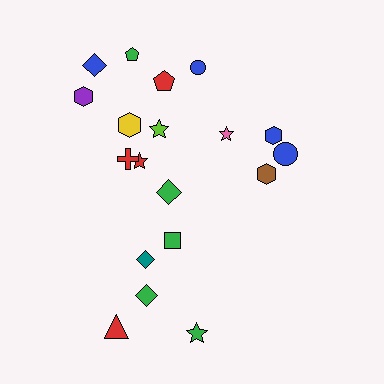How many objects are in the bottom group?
There are 6 objects.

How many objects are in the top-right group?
There are 5 objects.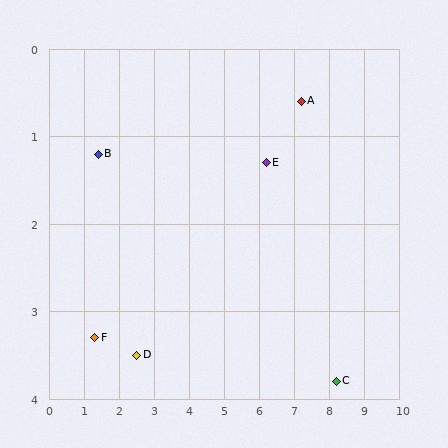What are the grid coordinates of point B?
Point B is at approximately (1.4, 1.2).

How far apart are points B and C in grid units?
Points B and C are about 7.3 grid units apart.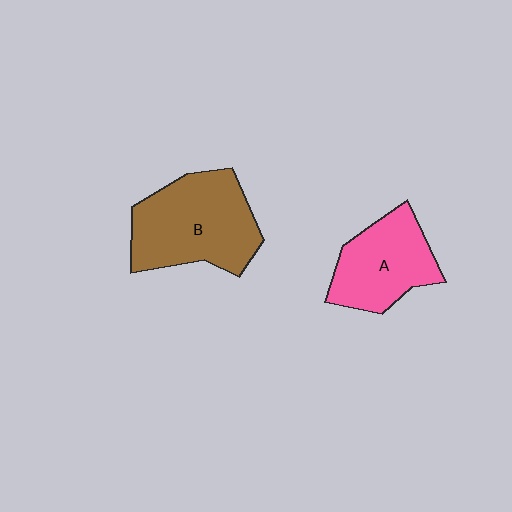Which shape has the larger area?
Shape B (brown).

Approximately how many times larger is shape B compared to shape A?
Approximately 1.4 times.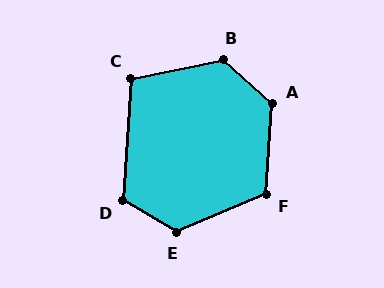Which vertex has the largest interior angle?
A, at approximately 128 degrees.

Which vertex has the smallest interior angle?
C, at approximately 105 degrees.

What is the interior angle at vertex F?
Approximately 117 degrees (obtuse).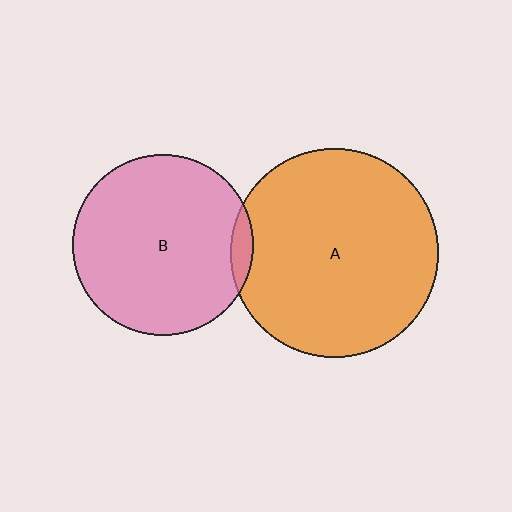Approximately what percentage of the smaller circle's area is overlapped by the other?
Approximately 5%.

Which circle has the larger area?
Circle A (orange).